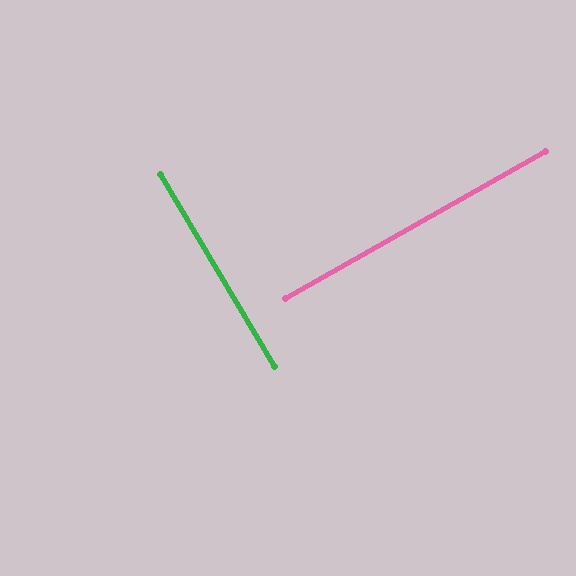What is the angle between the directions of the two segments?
Approximately 89 degrees.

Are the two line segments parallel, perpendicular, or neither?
Perpendicular — they meet at approximately 89°.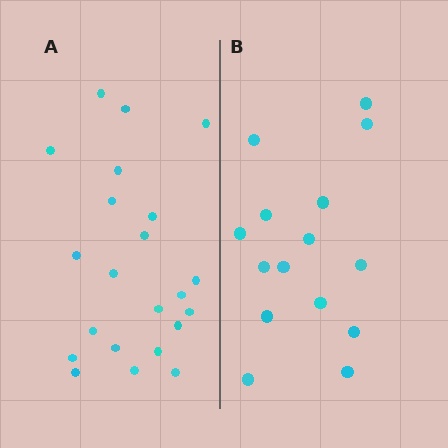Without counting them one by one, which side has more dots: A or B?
Region A (the left region) has more dots.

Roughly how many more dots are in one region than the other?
Region A has roughly 8 or so more dots than region B.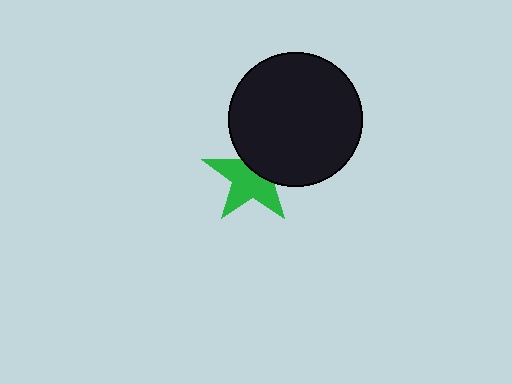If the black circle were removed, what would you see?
You would see the complete green star.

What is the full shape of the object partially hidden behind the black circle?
The partially hidden object is a green star.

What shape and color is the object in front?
The object in front is a black circle.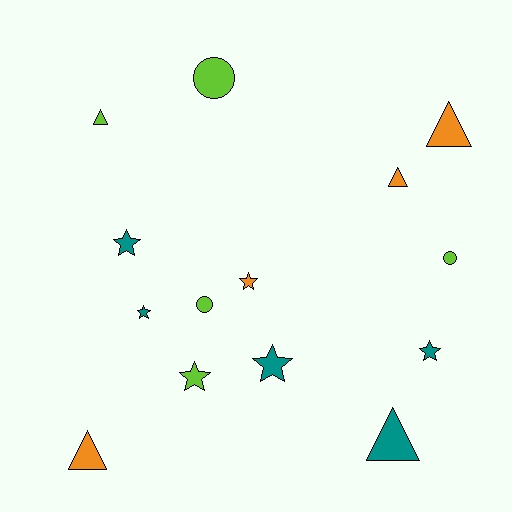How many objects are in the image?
There are 14 objects.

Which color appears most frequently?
Lime, with 5 objects.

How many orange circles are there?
There are no orange circles.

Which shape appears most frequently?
Star, with 6 objects.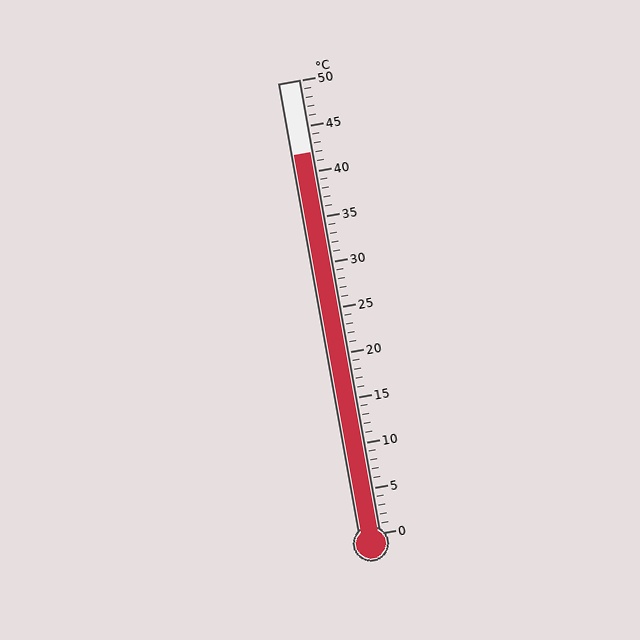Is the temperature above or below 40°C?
The temperature is above 40°C.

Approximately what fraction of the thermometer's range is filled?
The thermometer is filled to approximately 85% of its range.